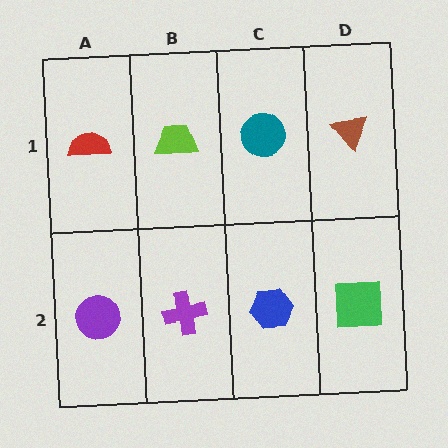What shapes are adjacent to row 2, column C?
A teal circle (row 1, column C), a purple cross (row 2, column B), a green square (row 2, column D).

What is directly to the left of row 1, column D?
A teal circle.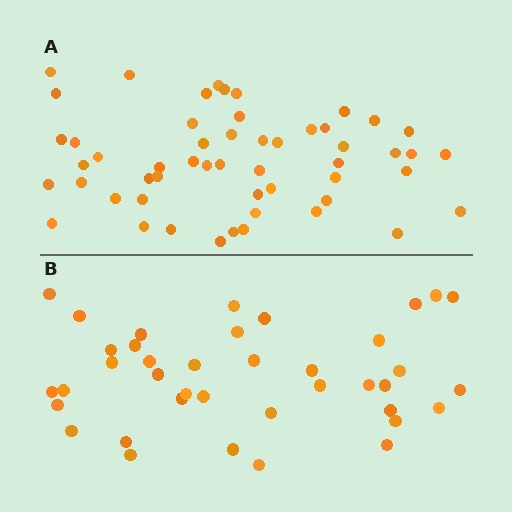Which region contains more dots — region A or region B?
Region A (the top region) has more dots.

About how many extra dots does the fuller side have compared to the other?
Region A has approximately 15 more dots than region B.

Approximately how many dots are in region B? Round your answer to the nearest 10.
About 40 dots. (The exact count is 39, which rounds to 40.)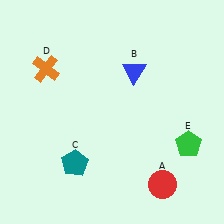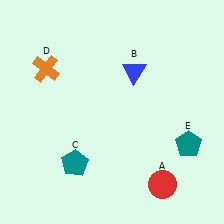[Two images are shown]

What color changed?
The pentagon (E) changed from green in Image 1 to teal in Image 2.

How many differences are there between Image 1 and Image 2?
There is 1 difference between the two images.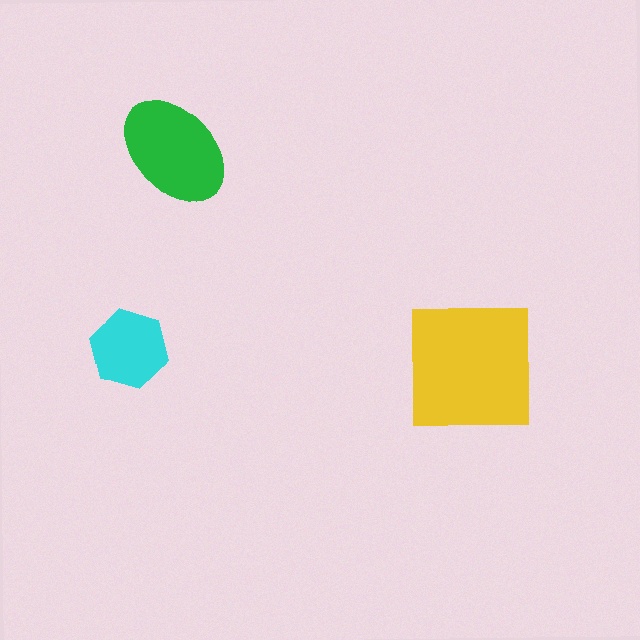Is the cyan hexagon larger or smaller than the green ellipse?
Smaller.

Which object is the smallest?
The cyan hexagon.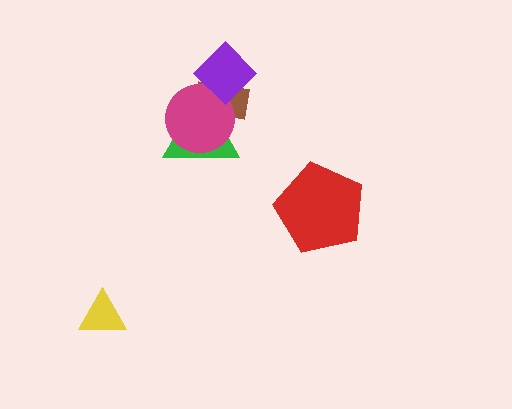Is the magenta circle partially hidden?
Yes, it is partially covered by another shape.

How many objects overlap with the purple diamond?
3 objects overlap with the purple diamond.